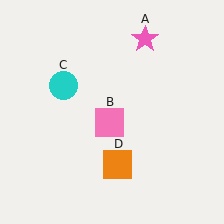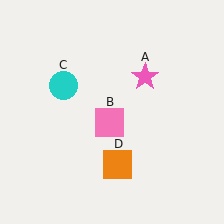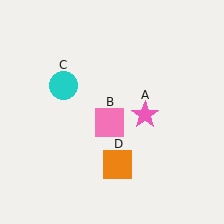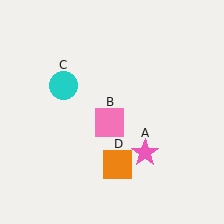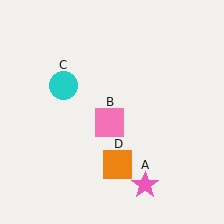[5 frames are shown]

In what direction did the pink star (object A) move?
The pink star (object A) moved down.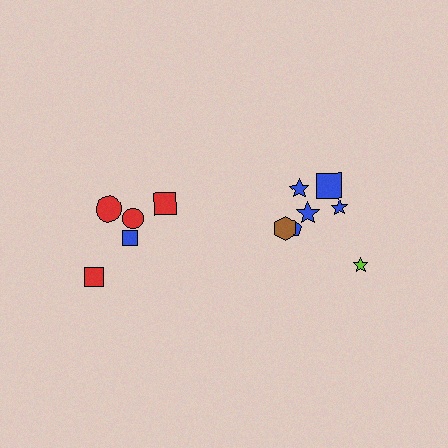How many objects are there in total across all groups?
There are 12 objects.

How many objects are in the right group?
There are 7 objects.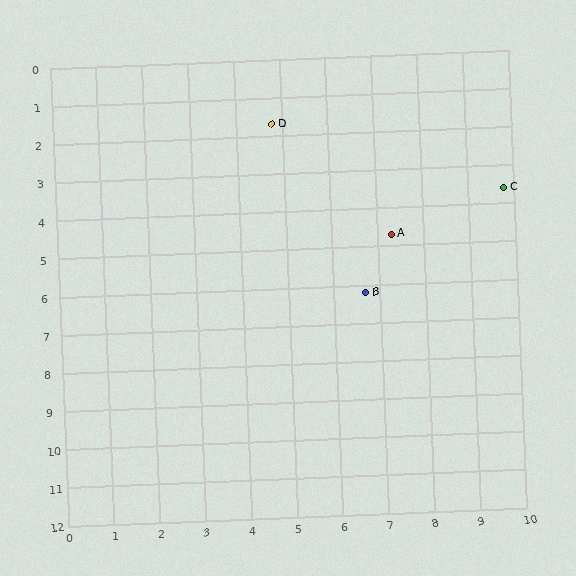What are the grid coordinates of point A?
Point A is at approximately (7.3, 4.7).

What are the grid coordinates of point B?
Point B is at approximately (6.7, 6.2).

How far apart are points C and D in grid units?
Points C and D are about 5.3 grid units apart.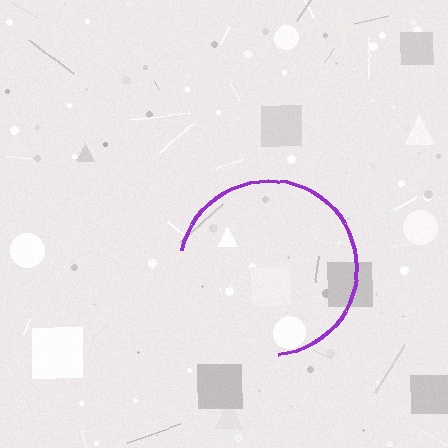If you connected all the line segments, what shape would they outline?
They would outline a circle.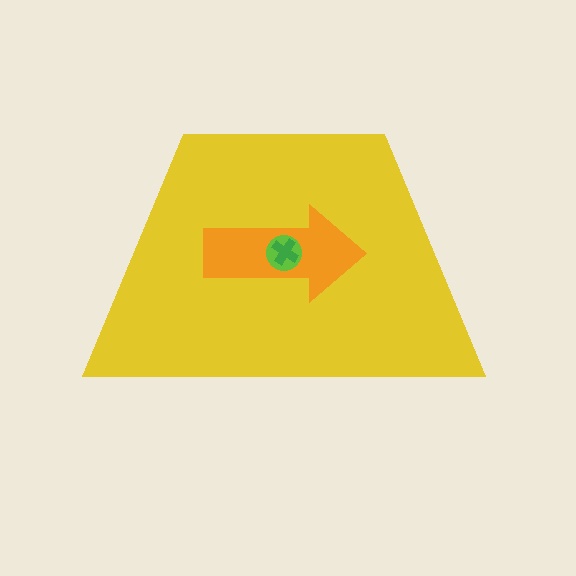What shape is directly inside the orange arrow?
The lime circle.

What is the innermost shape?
The green cross.